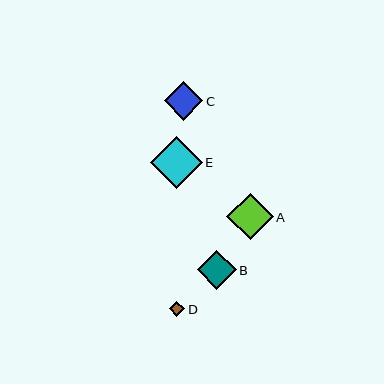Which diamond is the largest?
Diamond E is the largest with a size of approximately 52 pixels.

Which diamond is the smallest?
Diamond D is the smallest with a size of approximately 16 pixels.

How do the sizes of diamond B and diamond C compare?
Diamond B and diamond C are approximately the same size.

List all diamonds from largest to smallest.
From largest to smallest: E, A, B, C, D.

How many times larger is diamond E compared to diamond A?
Diamond E is approximately 1.1 times the size of diamond A.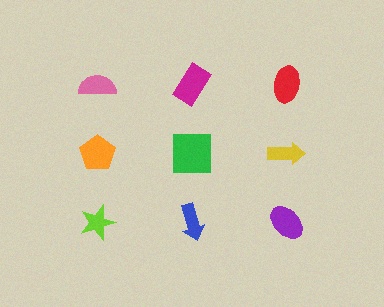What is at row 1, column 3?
A red ellipse.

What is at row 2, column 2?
A green square.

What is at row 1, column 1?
A pink semicircle.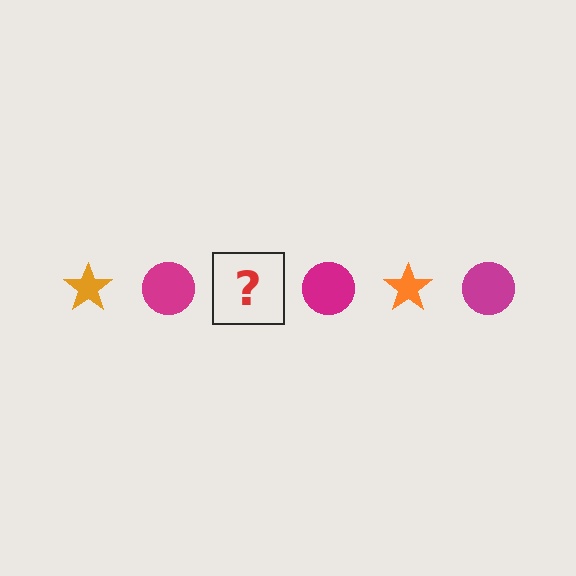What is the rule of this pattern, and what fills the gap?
The rule is that the pattern alternates between orange star and magenta circle. The gap should be filled with an orange star.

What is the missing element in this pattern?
The missing element is an orange star.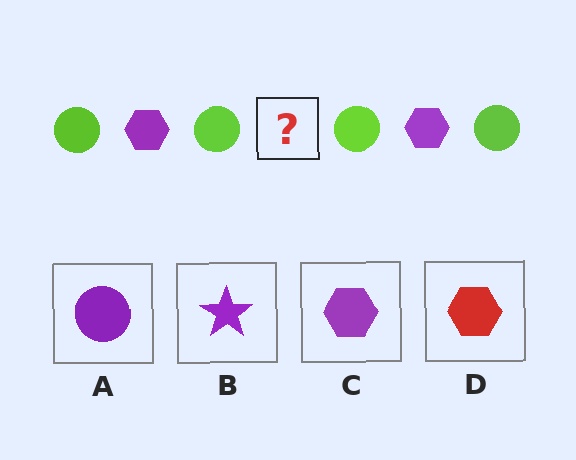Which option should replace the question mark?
Option C.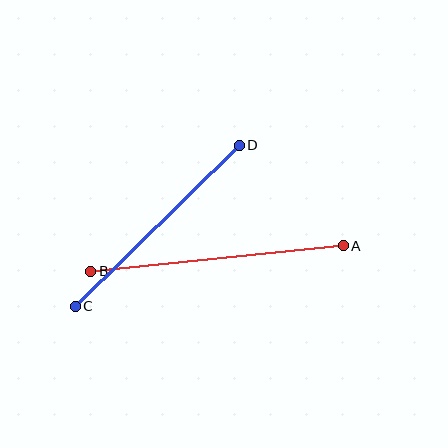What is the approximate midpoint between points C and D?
The midpoint is at approximately (157, 226) pixels.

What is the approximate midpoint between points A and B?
The midpoint is at approximately (217, 258) pixels.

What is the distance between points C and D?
The distance is approximately 230 pixels.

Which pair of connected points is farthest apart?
Points A and B are farthest apart.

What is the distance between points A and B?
The distance is approximately 254 pixels.